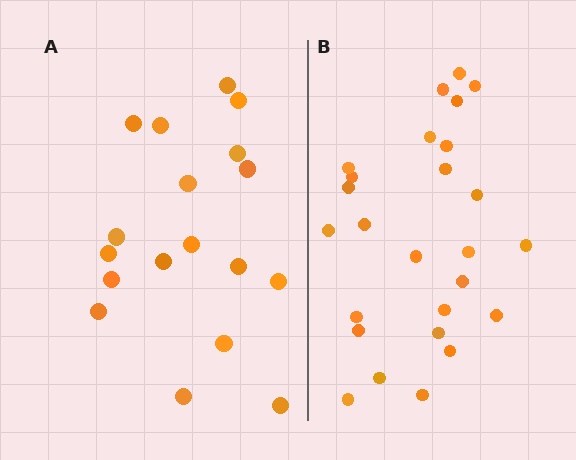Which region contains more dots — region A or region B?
Region B (the right region) has more dots.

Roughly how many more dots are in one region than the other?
Region B has roughly 8 or so more dots than region A.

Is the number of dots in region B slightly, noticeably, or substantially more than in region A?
Region B has noticeably more, but not dramatically so. The ratio is roughly 1.4 to 1.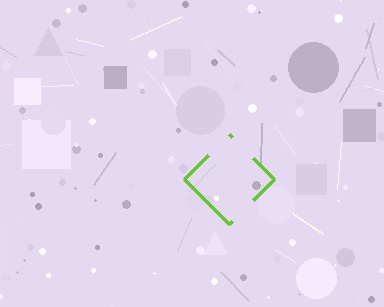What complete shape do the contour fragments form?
The contour fragments form a diamond.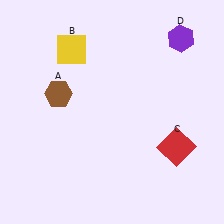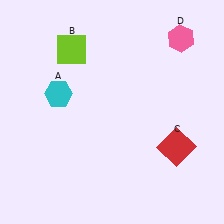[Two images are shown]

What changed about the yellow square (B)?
In Image 1, B is yellow. In Image 2, it changed to lime.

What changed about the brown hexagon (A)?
In Image 1, A is brown. In Image 2, it changed to cyan.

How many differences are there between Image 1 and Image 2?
There are 3 differences between the two images.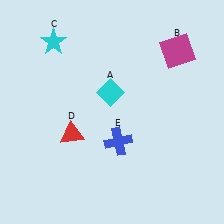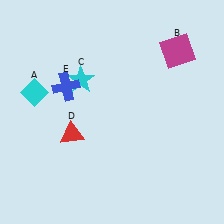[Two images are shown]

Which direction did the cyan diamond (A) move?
The cyan diamond (A) moved left.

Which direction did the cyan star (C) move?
The cyan star (C) moved down.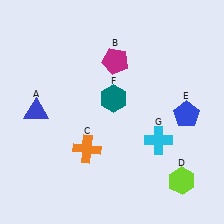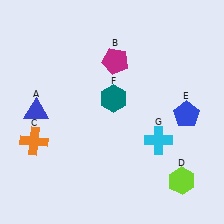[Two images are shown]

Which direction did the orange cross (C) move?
The orange cross (C) moved left.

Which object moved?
The orange cross (C) moved left.